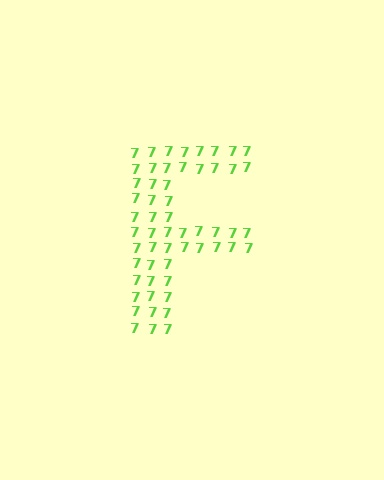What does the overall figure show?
The overall figure shows the letter F.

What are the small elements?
The small elements are digit 7's.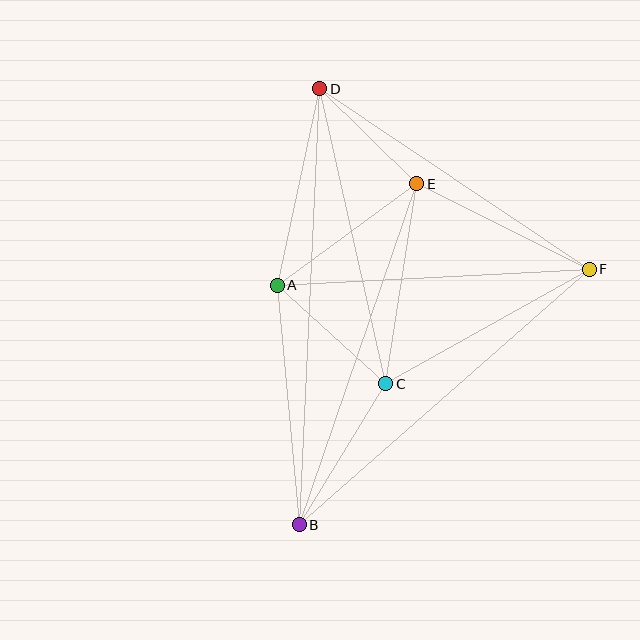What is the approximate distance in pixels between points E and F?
The distance between E and F is approximately 192 pixels.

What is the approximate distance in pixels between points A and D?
The distance between A and D is approximately 201 pixels.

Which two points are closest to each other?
Points D and E are closest to each other.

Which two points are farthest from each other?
Points B and D are farthest from each other.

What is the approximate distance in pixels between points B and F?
The distance between B and F is approximately 386 pixels.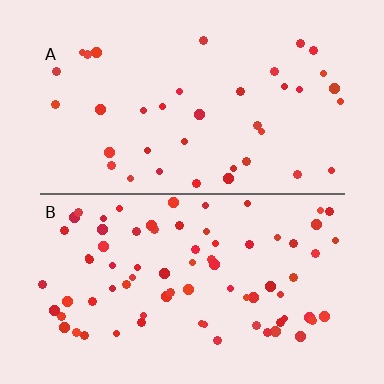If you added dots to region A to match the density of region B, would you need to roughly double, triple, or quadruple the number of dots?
Approximately double.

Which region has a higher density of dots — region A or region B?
B (the bottom).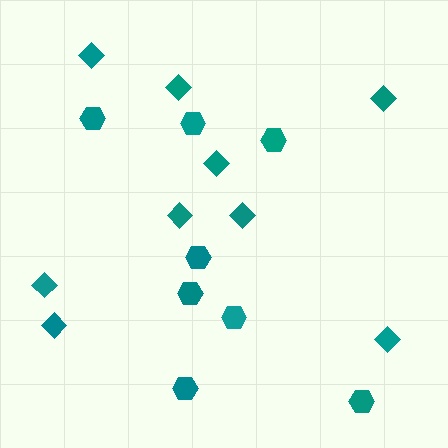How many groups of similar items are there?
There are 2 groups: one group of hexagons (8) and one group of diamonds (9).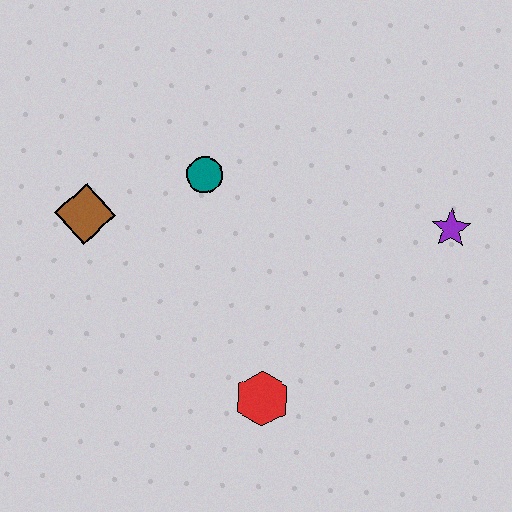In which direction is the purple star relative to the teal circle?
The purple star is to the right of the teal circle.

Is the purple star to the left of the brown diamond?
No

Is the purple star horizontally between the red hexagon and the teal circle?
No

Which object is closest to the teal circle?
The brown diamond is closest to the teal circle.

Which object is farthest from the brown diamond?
The purple star is farthest from the brown diamond.